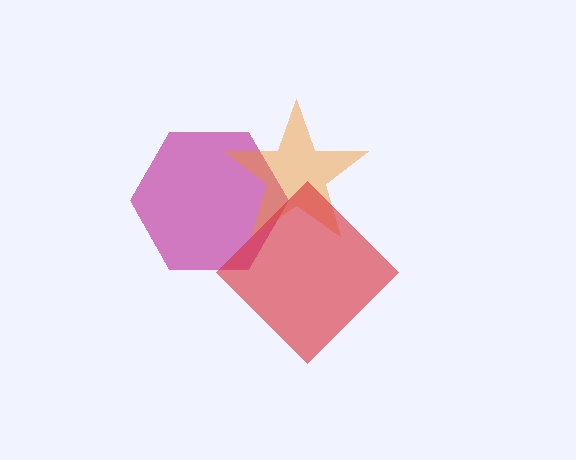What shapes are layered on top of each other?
The layered shapes are: a magenta hexagon, an orange star, a red diamond.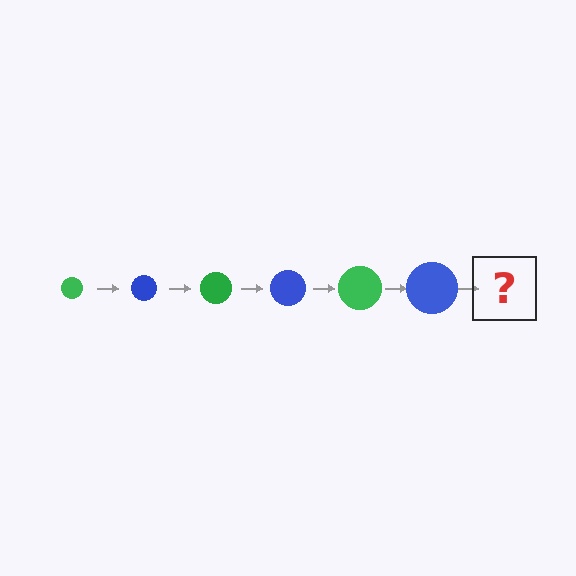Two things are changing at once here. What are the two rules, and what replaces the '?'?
The two rules are that the circle grows larger each step and the color cycles through green and blue. The '?' should be a green circle, larger than the previous one.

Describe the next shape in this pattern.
It should be a green circle, larger than the previous one.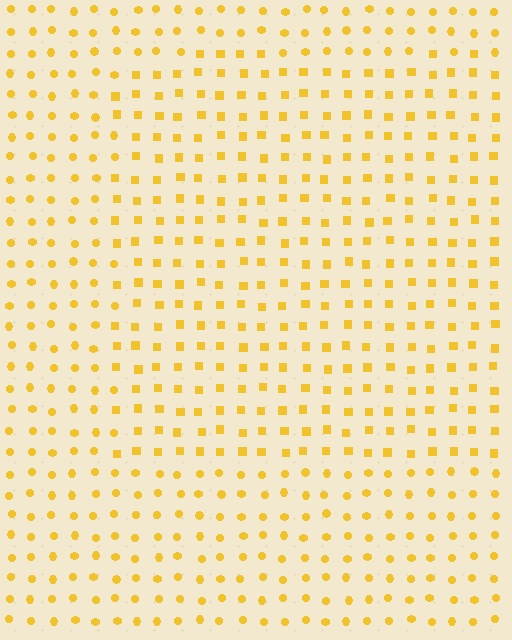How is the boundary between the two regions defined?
The boundary is defined by a change in element shape: squares inside vs. circles outside. All elements share the same color and spacing.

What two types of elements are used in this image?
The image uses squares inside the rectangle region and circles outside it.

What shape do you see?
I see a rectangle.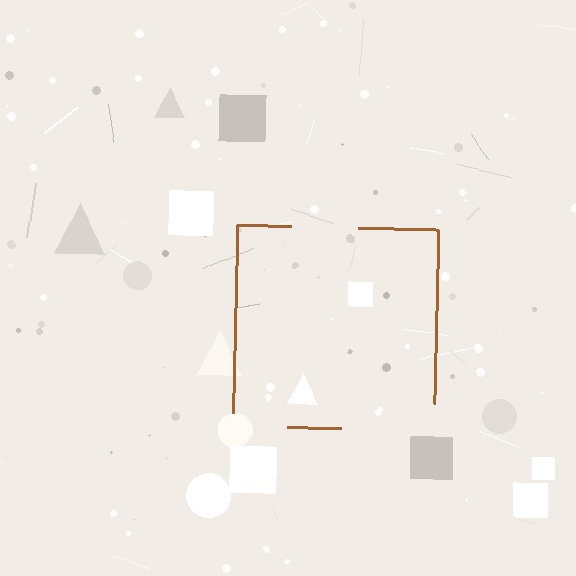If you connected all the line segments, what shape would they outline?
They would outline a square.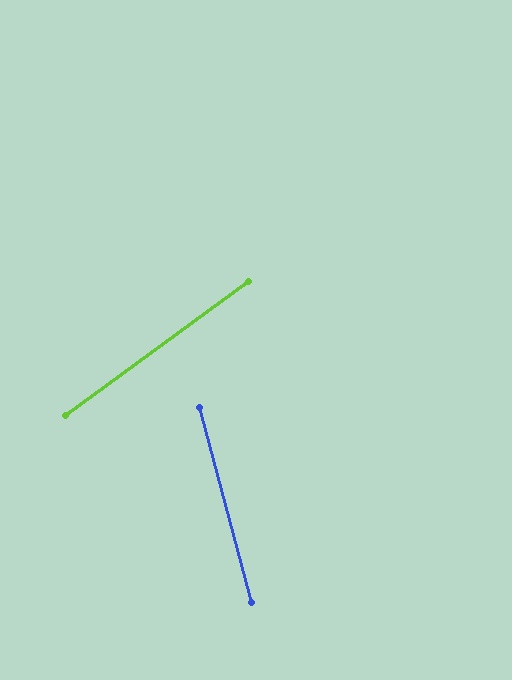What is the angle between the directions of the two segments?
Approximately 69 degrees.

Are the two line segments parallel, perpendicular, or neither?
Neither parallel nor perpendicular — they differ by about 69°.